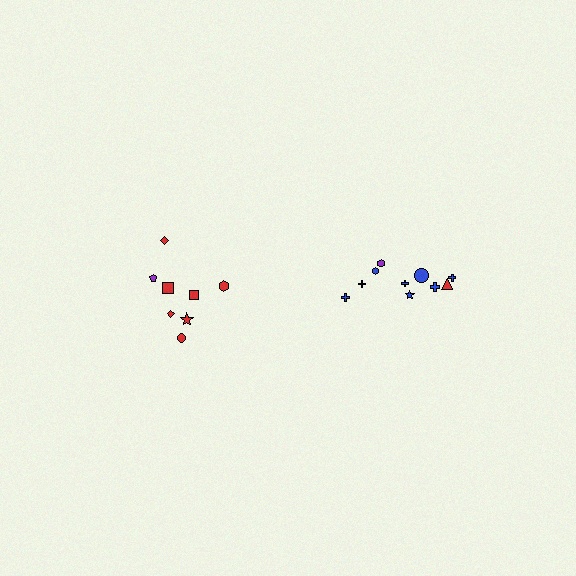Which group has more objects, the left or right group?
The right group.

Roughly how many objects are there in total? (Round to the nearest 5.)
Roughly 20 objects in total.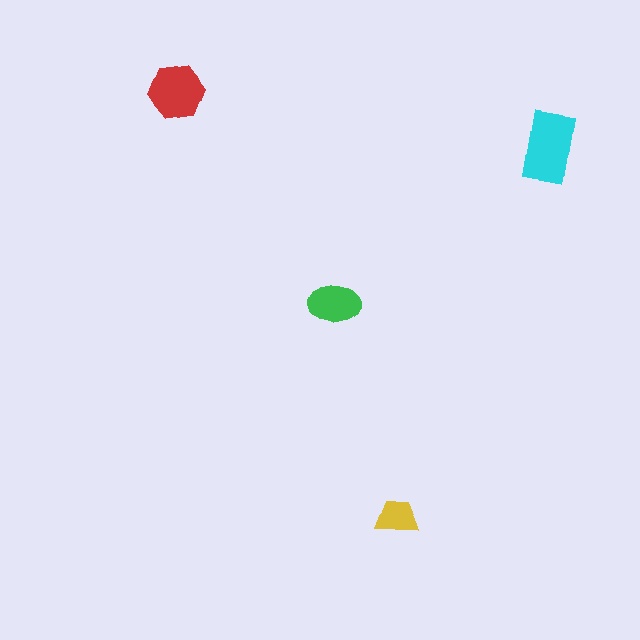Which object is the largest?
The cyan rectangle.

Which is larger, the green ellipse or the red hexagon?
The red hexagon.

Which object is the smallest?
The yellow trapezoid.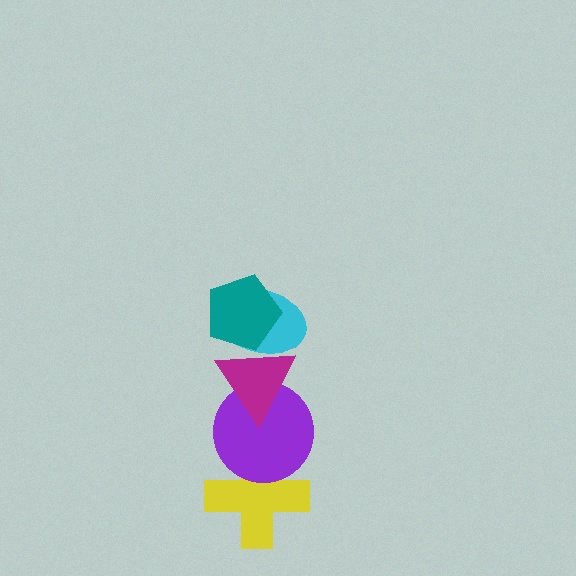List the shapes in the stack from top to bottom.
From top to bottom: the teal pentagon, the cyan ellipse, the magenta triangle, the purple circle, the yellow cross.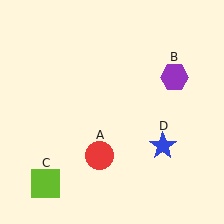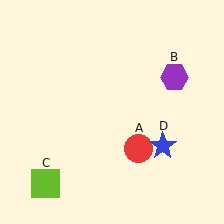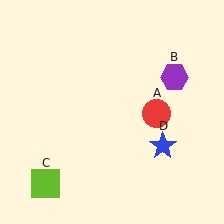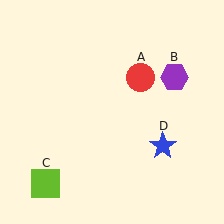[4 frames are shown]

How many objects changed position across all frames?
1 object changed position: red circle (object A).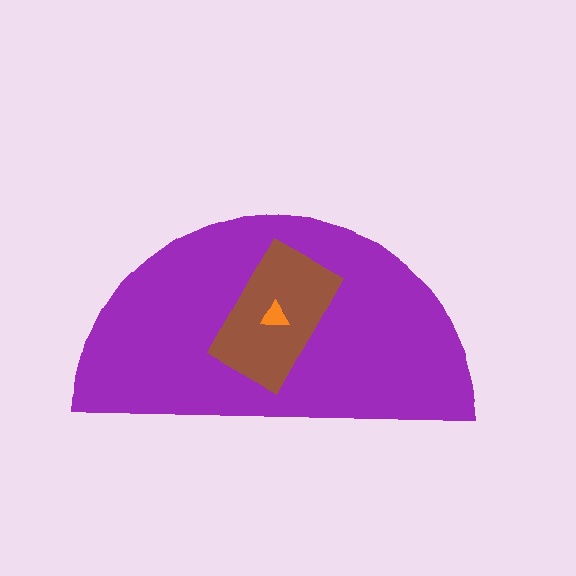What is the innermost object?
The orange triangle.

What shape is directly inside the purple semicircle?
The brown rectangle.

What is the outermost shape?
The purple semicircle.